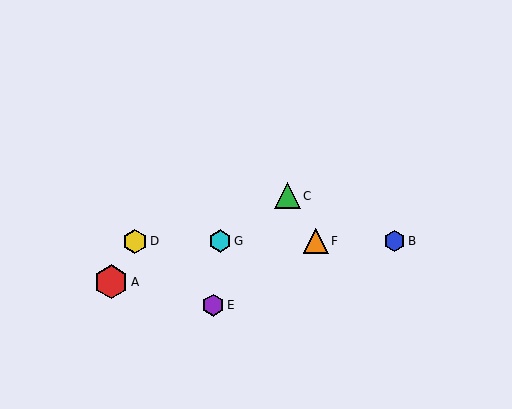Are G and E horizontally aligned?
No, G is at y≈241 and E is at y≈305.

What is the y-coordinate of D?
Object D is at y≈241.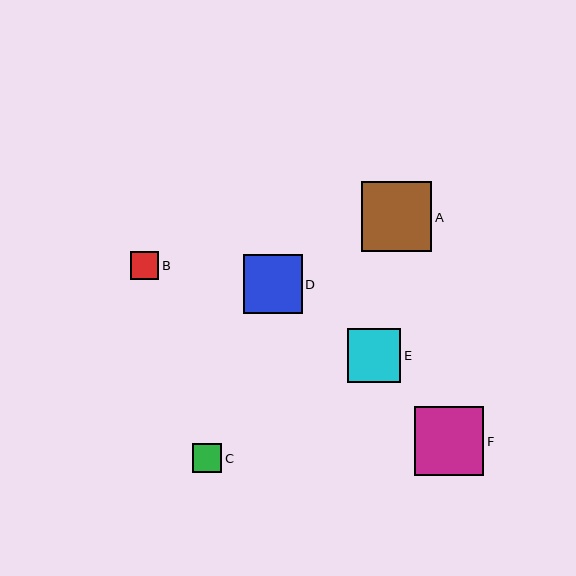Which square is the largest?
Square A is the largest with a size of approximately 70 pixels.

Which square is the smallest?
Square B is the smallest with a size of approximately 29 pixels.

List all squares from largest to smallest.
From largest to smallest: A, F, D, E, C, B.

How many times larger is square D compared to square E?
Square D is approximately 1.1 times the size of square E.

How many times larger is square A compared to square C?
Square A is approximately 2.4 times the size of square C.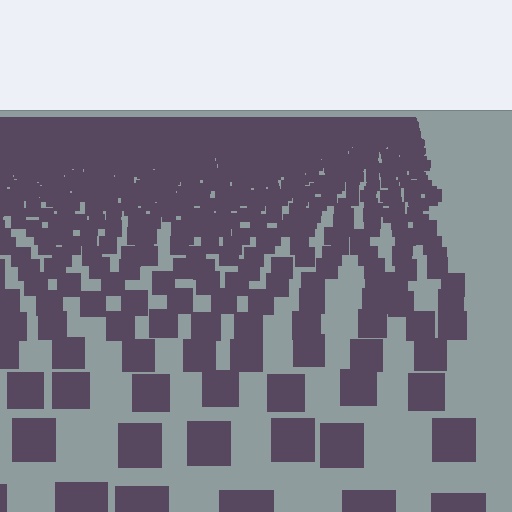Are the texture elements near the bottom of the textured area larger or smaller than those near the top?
Larger. Near the bottom, elements are closer to the viewer and appear at a bigger on-screen size.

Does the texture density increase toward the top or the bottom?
Density increases toward the top.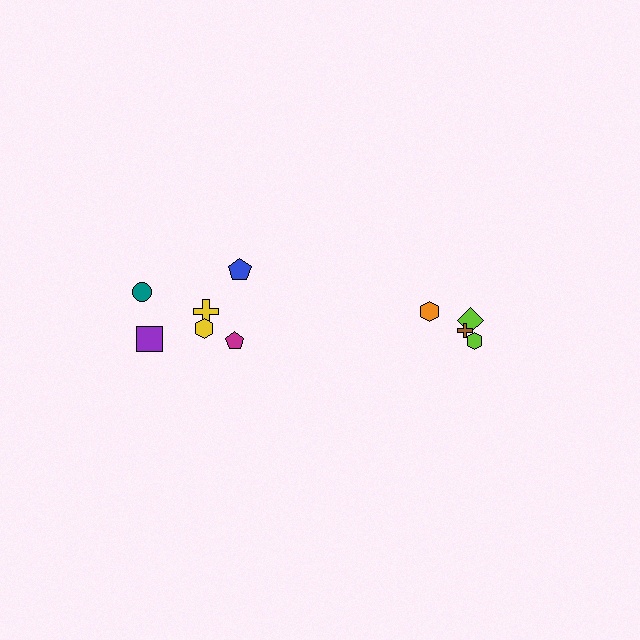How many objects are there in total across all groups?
There are 10 objects.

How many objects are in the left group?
There are 6 objects.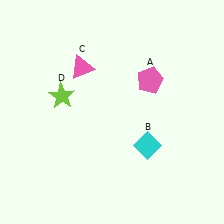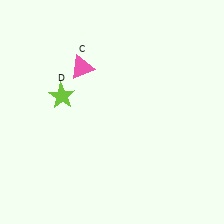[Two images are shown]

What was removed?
The cyan diamond (B), the pink pentagon (A) were removed in Image 2.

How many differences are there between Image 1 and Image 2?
There are 2 differences between the two images.